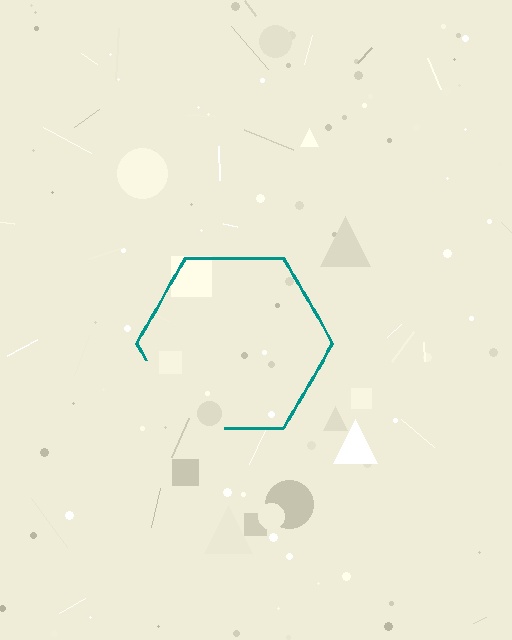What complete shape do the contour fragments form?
The contour fragments form a hexagon.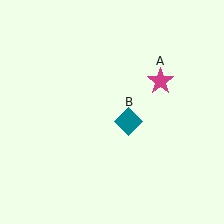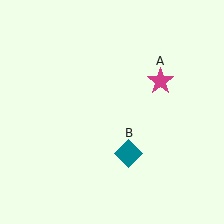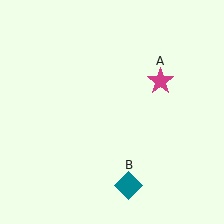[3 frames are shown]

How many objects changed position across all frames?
1 object changed position: teal diamond (object B).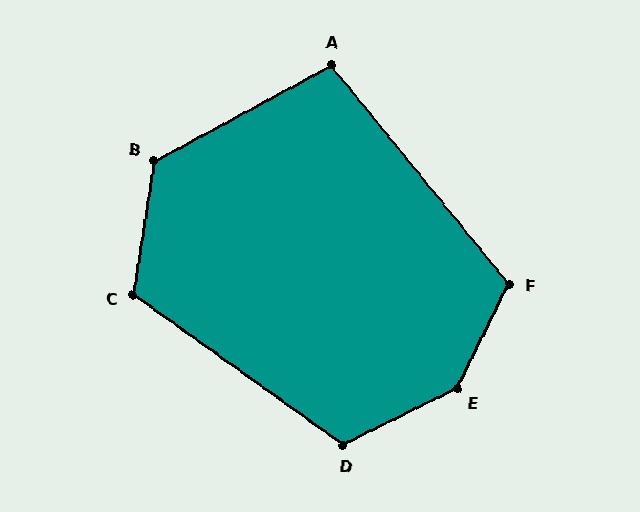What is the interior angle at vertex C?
Approximately 117 degrees (obtuse).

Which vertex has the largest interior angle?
E, at approximately 143 degrees.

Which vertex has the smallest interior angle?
A, at approximately 101 degrees.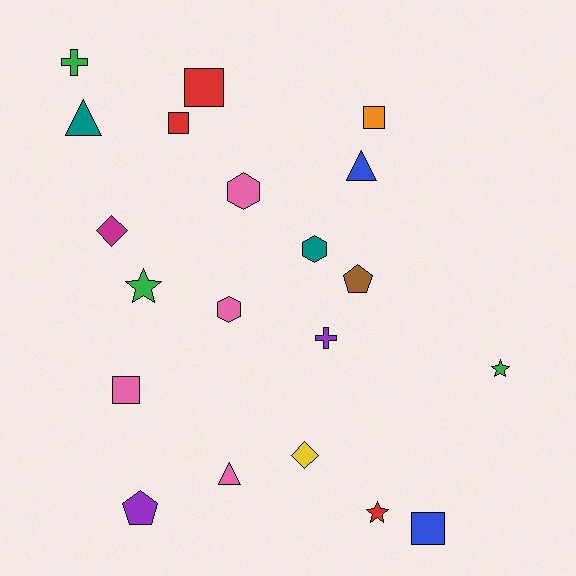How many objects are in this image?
There are 20 objects.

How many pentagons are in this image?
There are 2 pentagons.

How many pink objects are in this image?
There are 4 pink objects.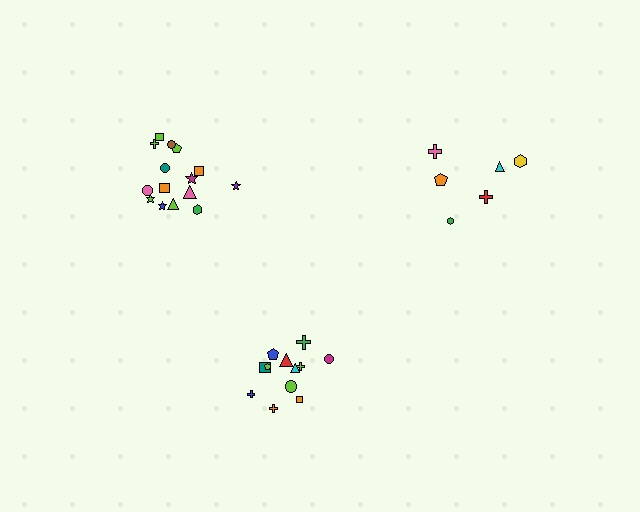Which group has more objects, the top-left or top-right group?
The top-left group.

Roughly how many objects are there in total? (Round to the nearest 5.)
Roughly 35 objects in total.